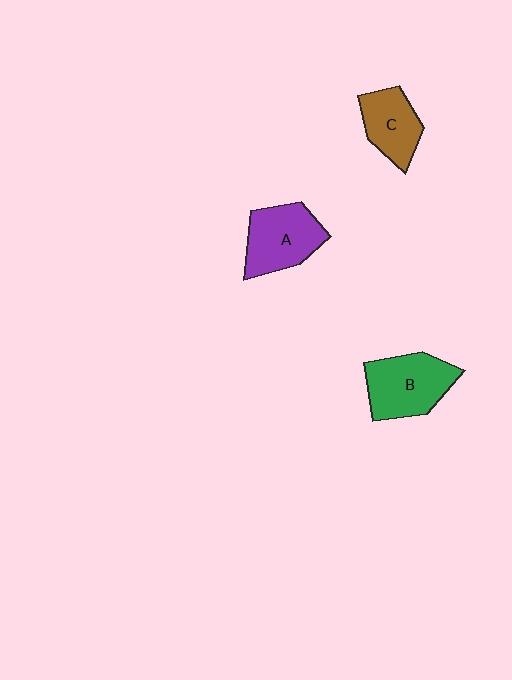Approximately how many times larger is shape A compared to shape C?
Approximately 1.3 times.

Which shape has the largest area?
Shape B (green).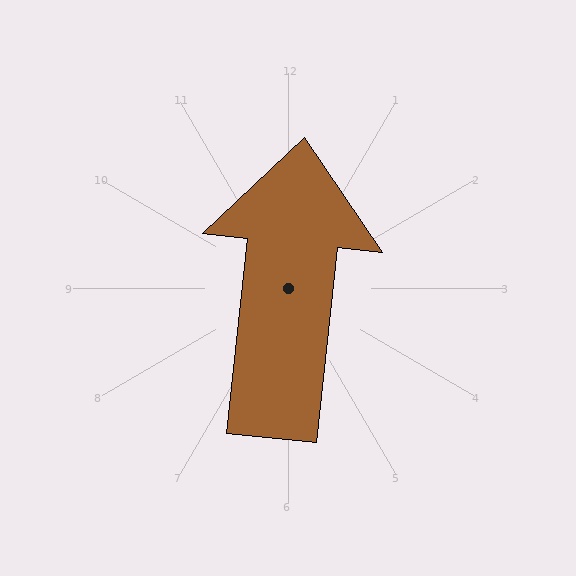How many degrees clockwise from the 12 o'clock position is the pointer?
Approximately 6 degrees.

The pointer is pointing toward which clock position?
Roughly 12 o'clock.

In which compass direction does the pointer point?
North.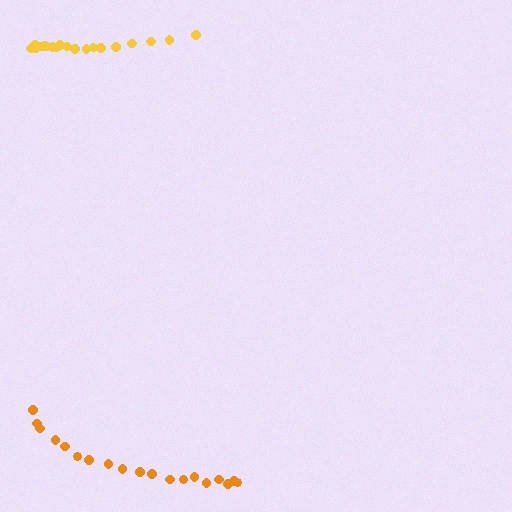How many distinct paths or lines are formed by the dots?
There are 2 distinct paths.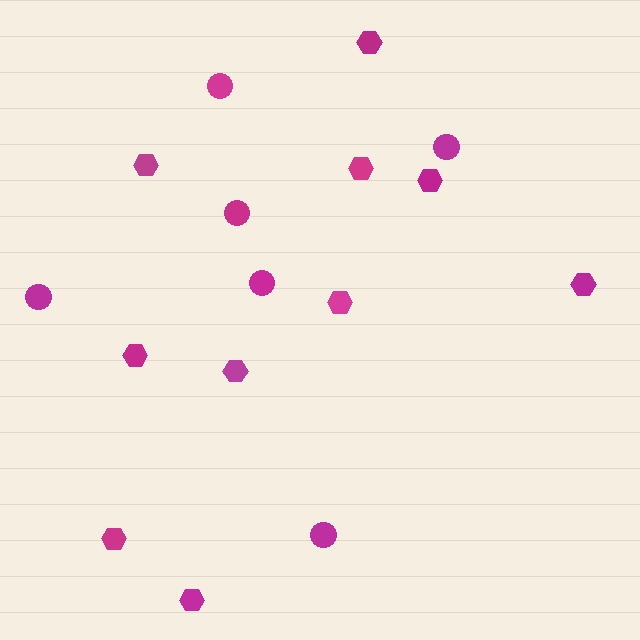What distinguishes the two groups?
There are 2 groups: one group of hexagons (10) and one group of circles (6).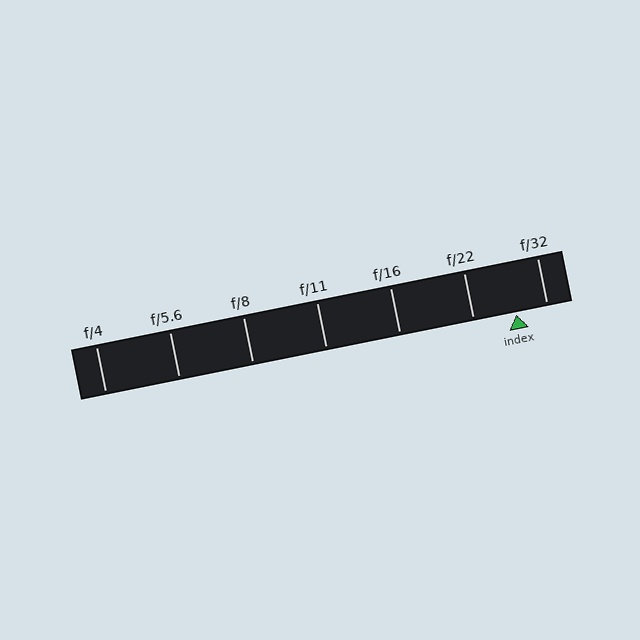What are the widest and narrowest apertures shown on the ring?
The widest aperture shown is f/4 and the narrowest is f/32.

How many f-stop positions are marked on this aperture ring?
There are 7 f-stop positions marked.